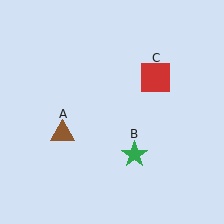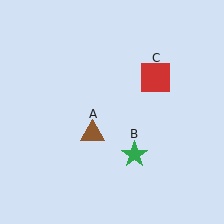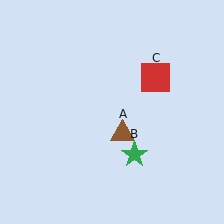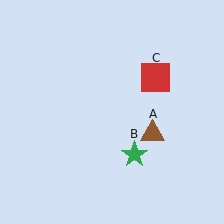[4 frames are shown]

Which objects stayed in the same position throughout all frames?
Green star (object B) and red square (object C) remained stationary.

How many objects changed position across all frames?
1 object changed position: brown triangle (object A).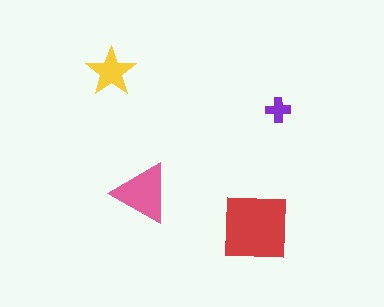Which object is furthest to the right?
The purple cross is rightmost.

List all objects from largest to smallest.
The red square, the pink triangle, the yellow star, the purple cross.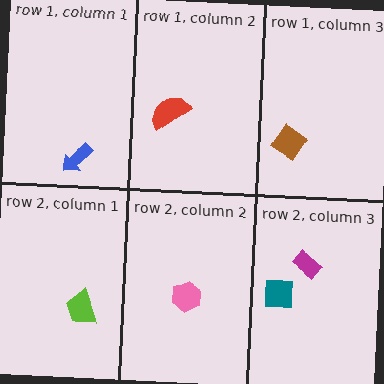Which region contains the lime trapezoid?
The row 2, column 1 region.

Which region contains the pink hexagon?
The row 2, column 2 region.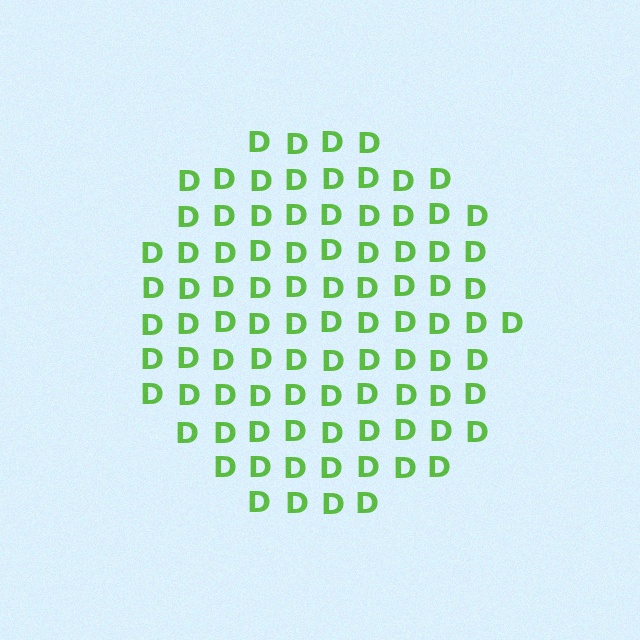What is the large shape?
The large shape is a circle.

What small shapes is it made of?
It is made of small letter D's.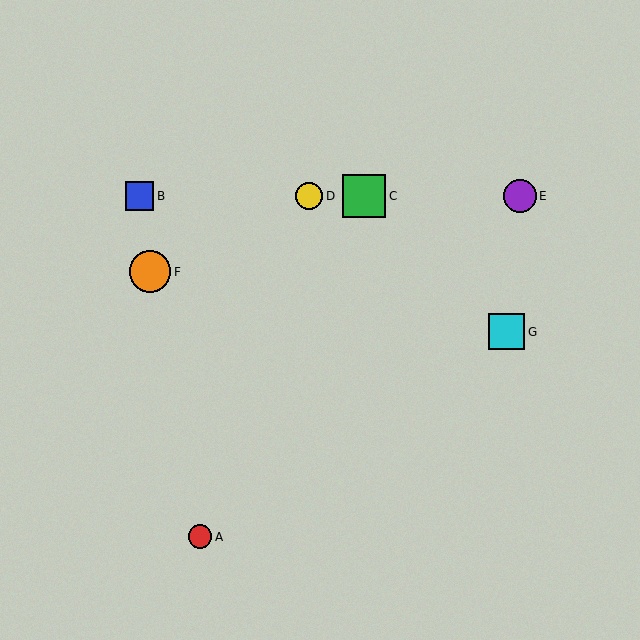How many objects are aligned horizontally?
4 objects (B, C, D, E) are aligned horizontally.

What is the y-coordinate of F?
Object F is at y≈272.